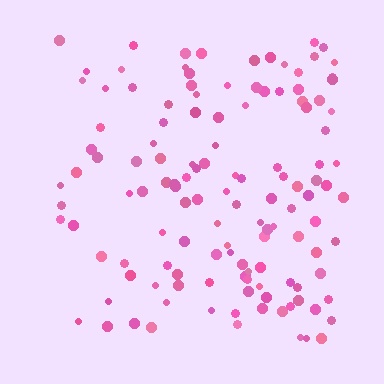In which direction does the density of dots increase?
From left to right, with the right side densest.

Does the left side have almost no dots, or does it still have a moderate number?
Still a moderate number, just noticeably fewer than the right.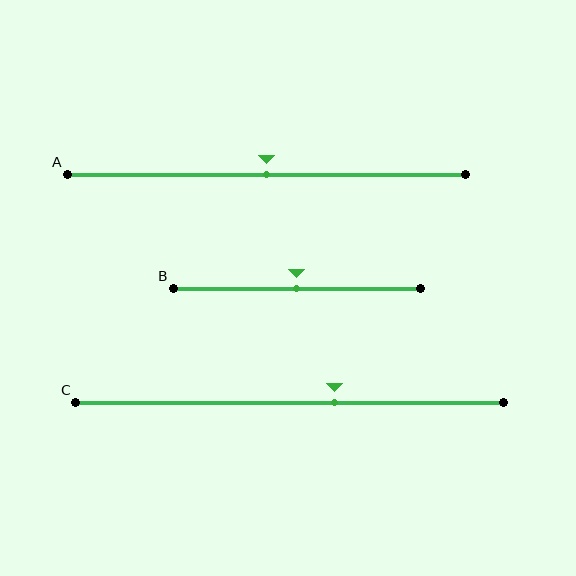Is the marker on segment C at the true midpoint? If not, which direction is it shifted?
No, the marker on segment C is shifted to the right by about 10% of the segment length.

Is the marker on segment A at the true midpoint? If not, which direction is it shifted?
Yes, the marker on segment A is at the true midpoint.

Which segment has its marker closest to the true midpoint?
Segment A has its marker closest to the true midpoint.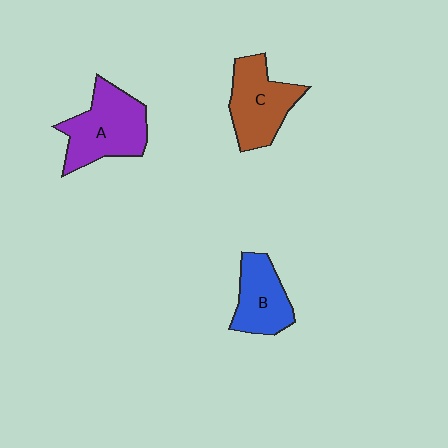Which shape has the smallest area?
Shape B (blue).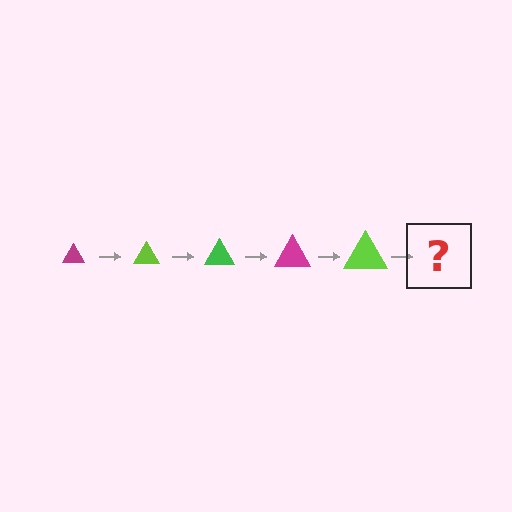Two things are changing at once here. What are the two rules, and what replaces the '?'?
The two rules are that the triangle grows larger each step and the color cycles through magenta, lime, and green. The '?' should be a green triangle, larger than the previous one.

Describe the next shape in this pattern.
It should be a green triangle, larger than the previous one.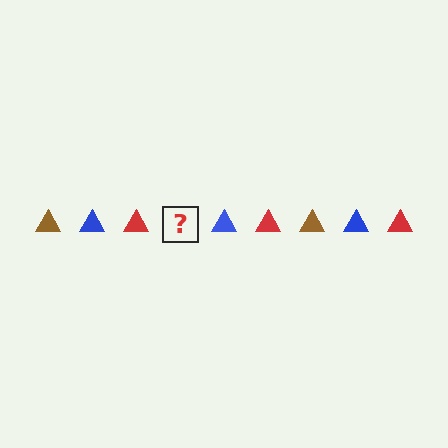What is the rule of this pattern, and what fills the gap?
The rule is that the pattern cycles through brown, blue, red triangles. The gap should be filled with a brown triangle.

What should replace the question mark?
The question mark should be replaced with a brown triangle.